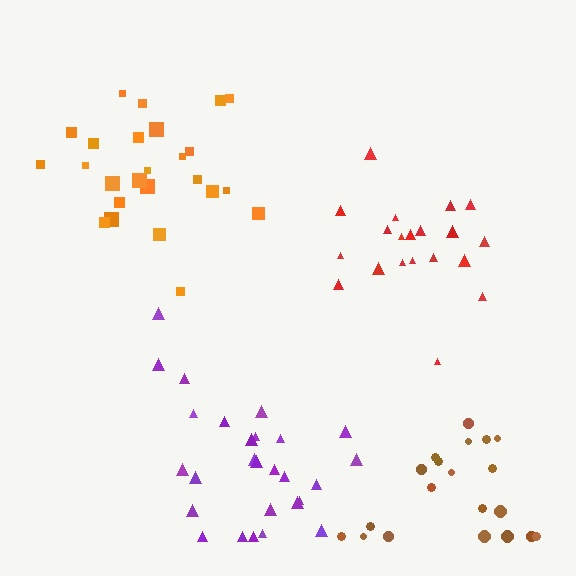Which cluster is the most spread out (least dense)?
Brown.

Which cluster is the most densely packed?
Orange.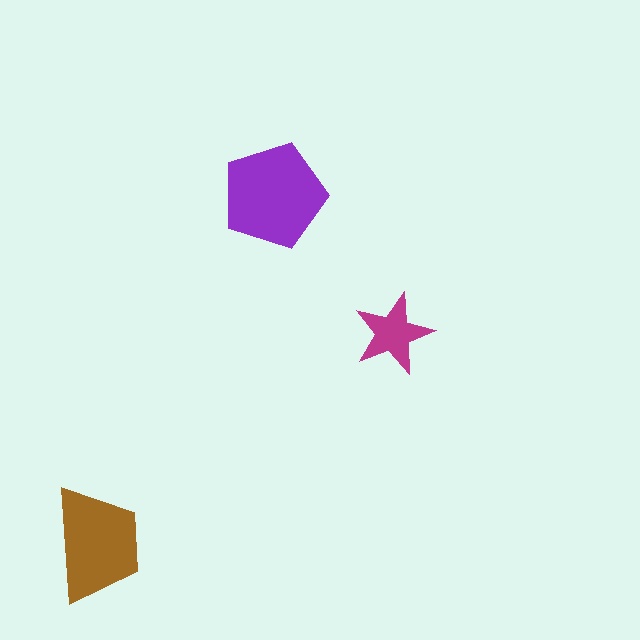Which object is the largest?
The purple pentagon.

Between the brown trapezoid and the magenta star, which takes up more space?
The brown trapezoid.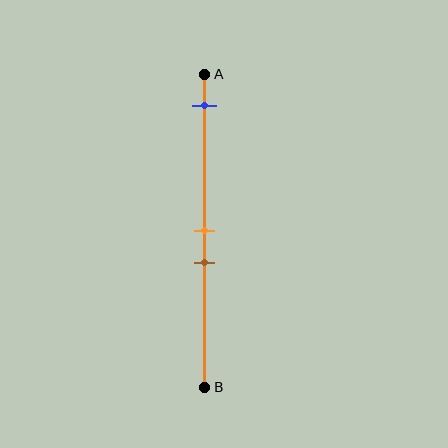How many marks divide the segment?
There are 3 marks dividing the segment.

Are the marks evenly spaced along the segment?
No, the marks are not evenly spaced.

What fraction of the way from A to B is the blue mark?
The blue mark is approximately 10% (0.1) of the way from A to B.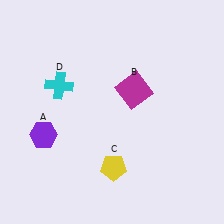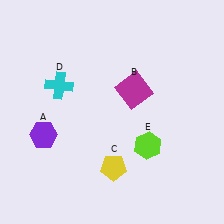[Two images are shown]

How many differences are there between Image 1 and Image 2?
There is 1 difference between the two images.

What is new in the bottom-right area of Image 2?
A lime hexagon (E) was added in the bottom-right area of Image 2.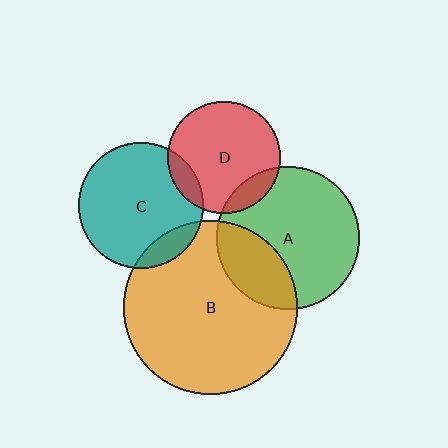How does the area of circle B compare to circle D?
Approximately 2.4 times.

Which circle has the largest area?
Circle B (orange).